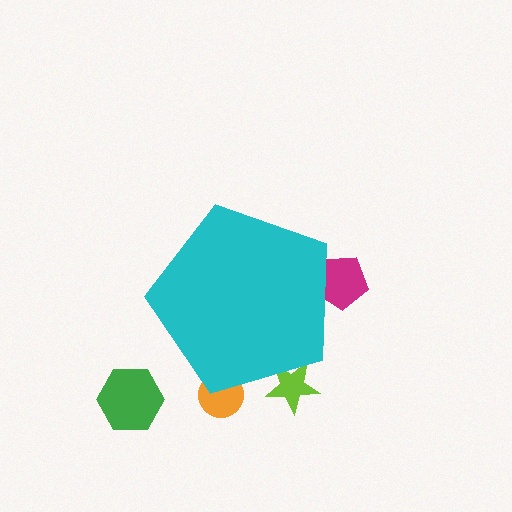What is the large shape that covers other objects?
A cyan pentagon.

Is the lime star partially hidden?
Yes, the lime star is partially hidden behind the cyan pentagon.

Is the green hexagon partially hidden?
No, the green hexagon is fully visible.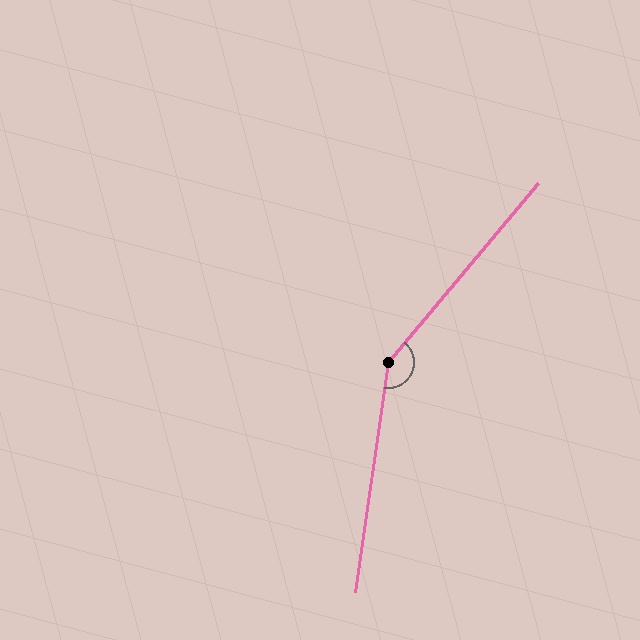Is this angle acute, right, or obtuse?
It is obtuse.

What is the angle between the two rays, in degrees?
Approximately 148 degrees.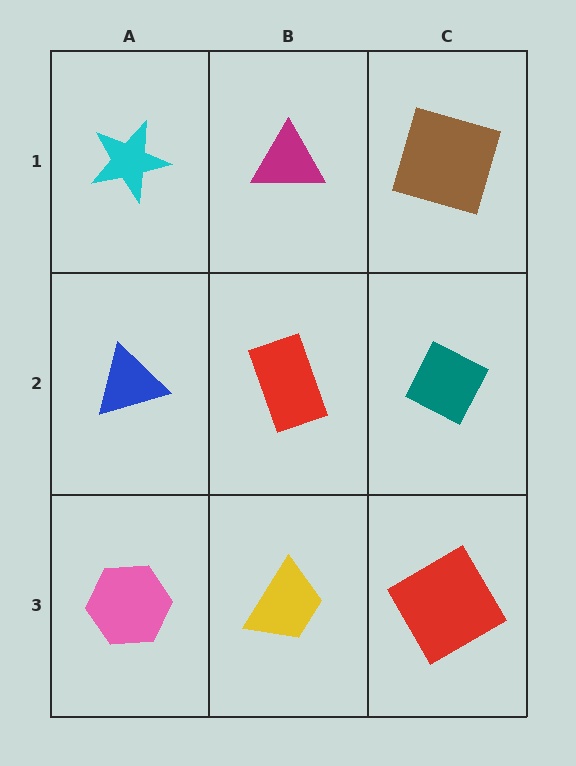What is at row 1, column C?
A brown square.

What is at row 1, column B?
A magenta triangle.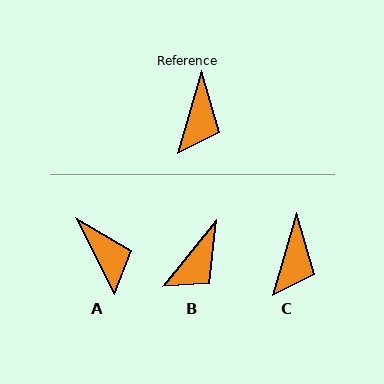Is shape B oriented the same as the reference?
No, it is off by about 23 degrees.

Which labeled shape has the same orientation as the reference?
C.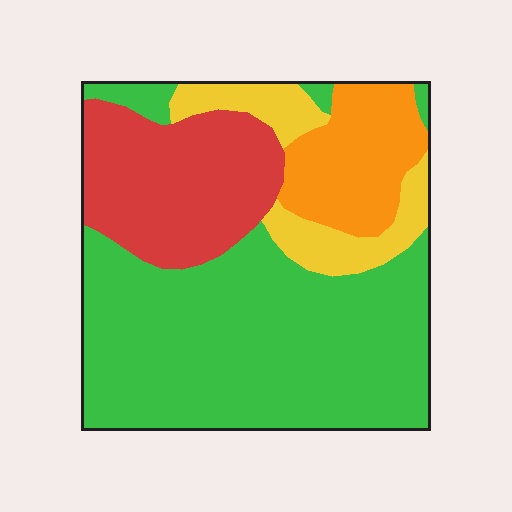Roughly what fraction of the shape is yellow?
Yellow covers roughly 10% of the shape.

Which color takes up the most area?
Green, at roughly 55%.